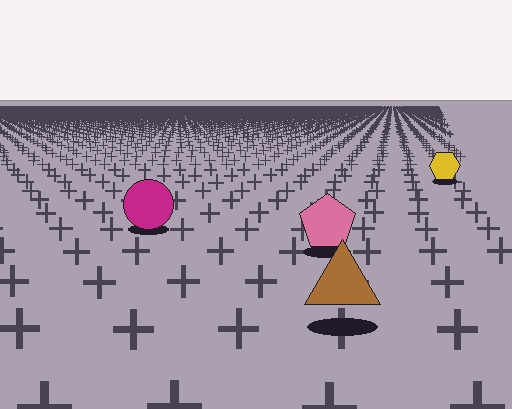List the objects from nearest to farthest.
From nearest to farthest: the brown triangle, the pink pentagon, the magenta circle, the yellow hexagon.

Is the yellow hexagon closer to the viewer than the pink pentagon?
No. The pink pentagon is closer — you can tell from the texture gradient: the ground texture is coarser near it.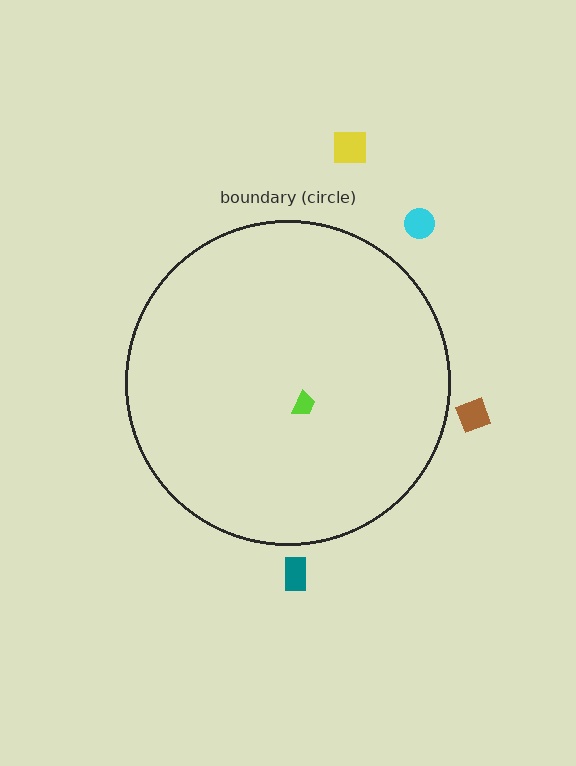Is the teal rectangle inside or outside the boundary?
Outside.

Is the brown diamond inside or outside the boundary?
Outside.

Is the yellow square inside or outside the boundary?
Outside.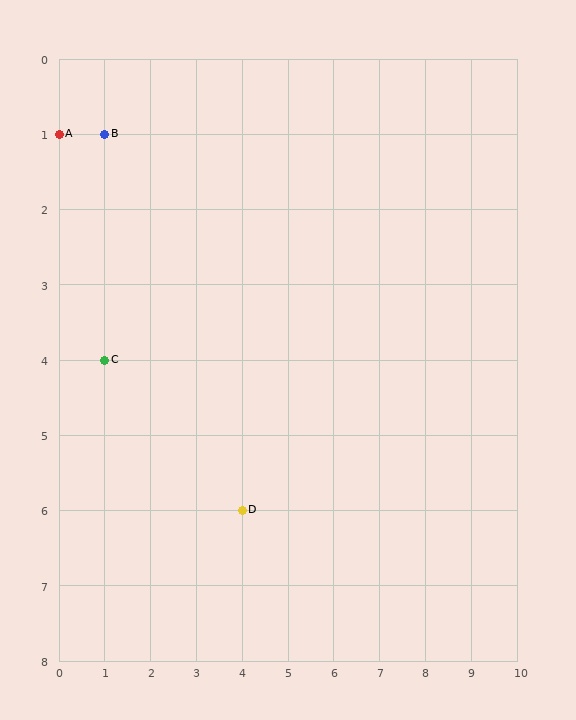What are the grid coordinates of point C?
Point C is at grid coordinates (1, 4).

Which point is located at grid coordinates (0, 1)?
Point A is at (0, 1).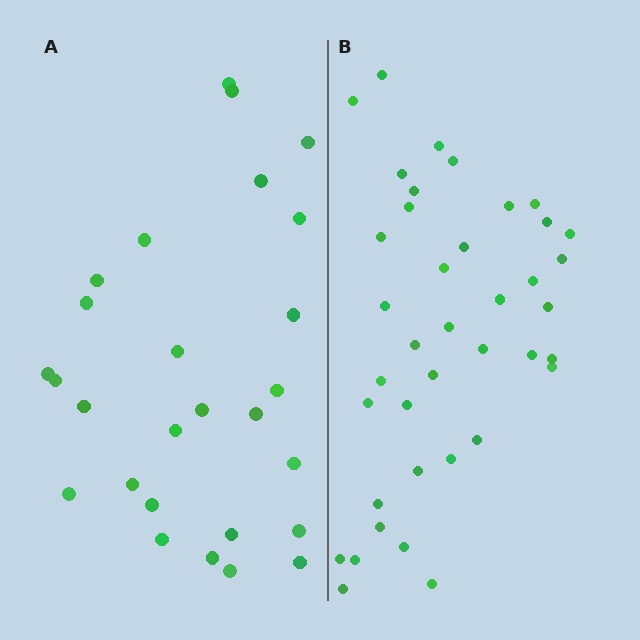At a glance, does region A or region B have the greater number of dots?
Region B (the right region) has more dots.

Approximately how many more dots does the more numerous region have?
Region B has roughly 12 or so more dots than region A.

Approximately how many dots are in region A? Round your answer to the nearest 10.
About 30 dots. (The exact count is 27, which rounds to 30.)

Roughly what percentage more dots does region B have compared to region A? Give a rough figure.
About 45% more.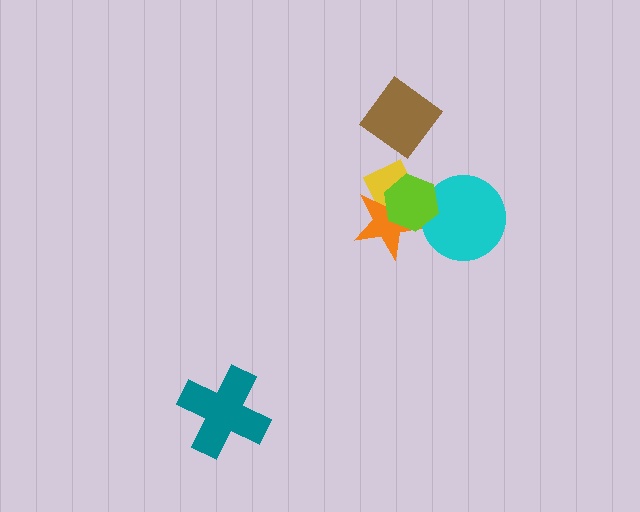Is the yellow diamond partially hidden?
Yes, it is partially covered by another shape.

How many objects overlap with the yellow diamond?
2 objects overlap with the yellow diamond.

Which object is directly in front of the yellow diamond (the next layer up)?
The orange star is directly in front of the yellow diamond.